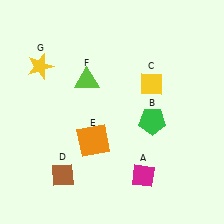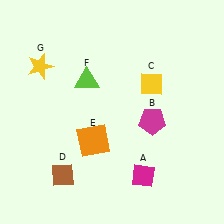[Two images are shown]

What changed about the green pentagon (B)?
In Image 1, B is green. In Image 2, it changed to magenta.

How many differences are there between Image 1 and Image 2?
There is 1 difference between the two images.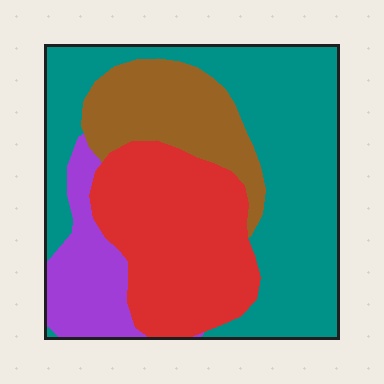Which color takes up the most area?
Teal, at roughly 45%.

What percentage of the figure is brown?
Brown covers about 15% of the figure.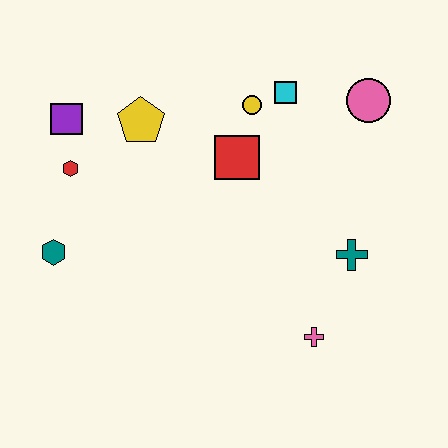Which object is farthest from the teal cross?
The purple square is farthest from the teal cross.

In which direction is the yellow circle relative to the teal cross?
The yellow circle is above the teal cross.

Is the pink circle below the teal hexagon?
No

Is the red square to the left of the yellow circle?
Yes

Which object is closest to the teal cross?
The pink cross is closest to the teal cross.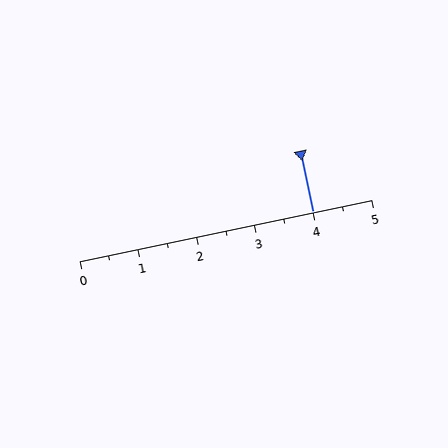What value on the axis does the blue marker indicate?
The marker indicates approximately 4.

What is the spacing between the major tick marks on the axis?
The major ticks are spaced 1 apart.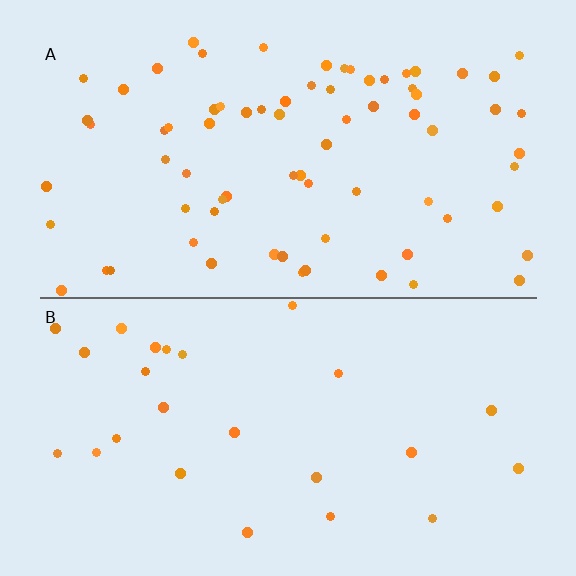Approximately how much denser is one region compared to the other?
Approximately 2.9× — region A over region B.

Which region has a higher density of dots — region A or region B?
A (the top).